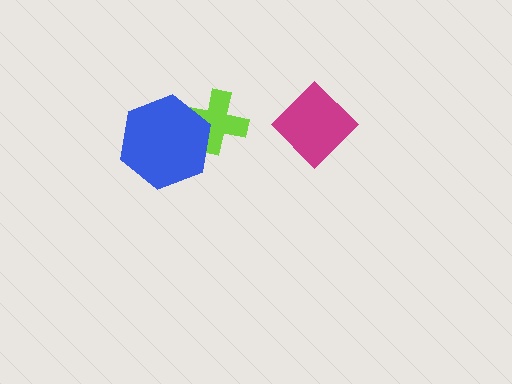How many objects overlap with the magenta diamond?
0 objects overlap with the magenta diamond.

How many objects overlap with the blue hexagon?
1 object overlaps with the blue hexagon.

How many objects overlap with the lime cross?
1 object overlaps with the lime cross.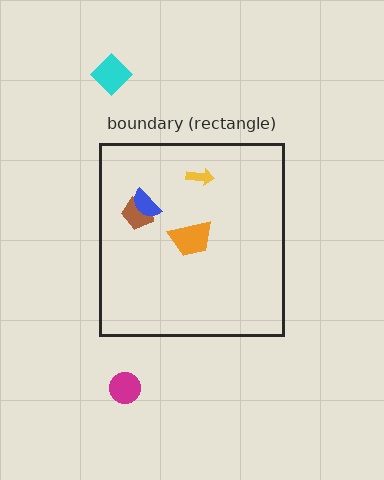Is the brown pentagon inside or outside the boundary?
Inside.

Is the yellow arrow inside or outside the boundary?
Inside.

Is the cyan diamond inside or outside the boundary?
Outside.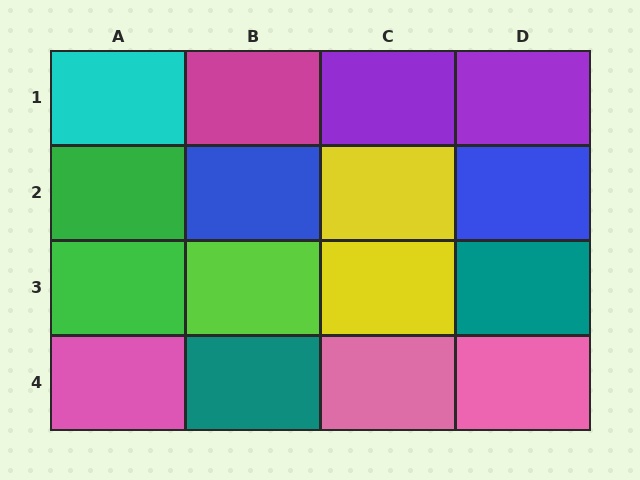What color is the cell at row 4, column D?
Pink.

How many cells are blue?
2 cells are blue.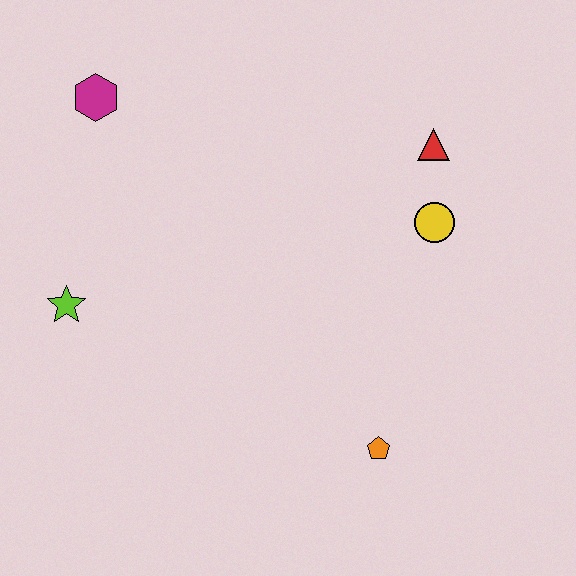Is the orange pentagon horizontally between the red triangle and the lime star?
Yes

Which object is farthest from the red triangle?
The lime star is farthest from the red triangle.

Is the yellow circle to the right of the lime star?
Yes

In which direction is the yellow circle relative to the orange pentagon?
The yellow circle is above the orange pentagon.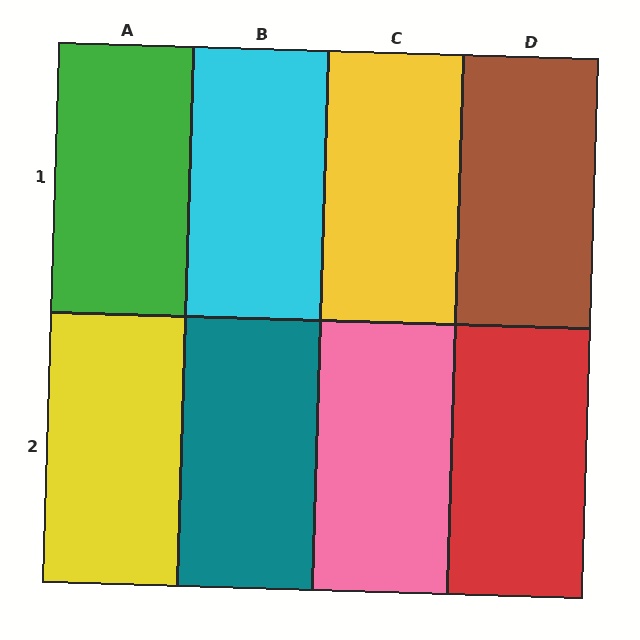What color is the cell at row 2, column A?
Yellow.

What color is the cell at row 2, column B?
Teal.